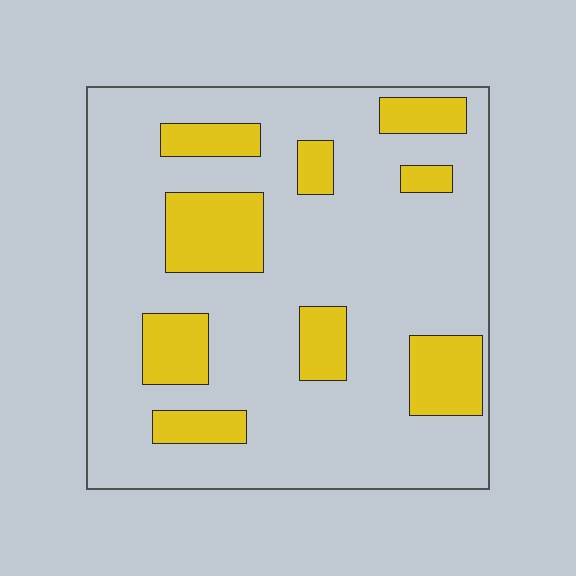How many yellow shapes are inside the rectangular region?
9.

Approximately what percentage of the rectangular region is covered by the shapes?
Approximately 20%.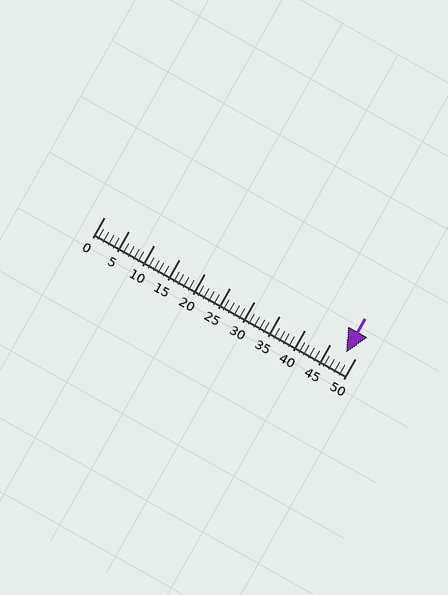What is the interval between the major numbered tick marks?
The major tick marks are spaced 5 units apart.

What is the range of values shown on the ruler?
The ruler shows values from 0 to 50.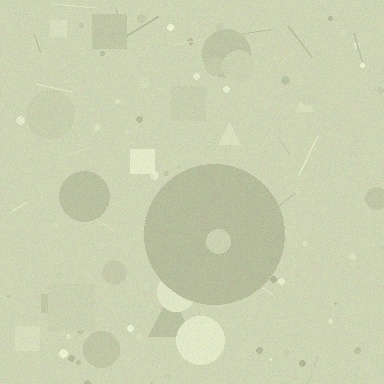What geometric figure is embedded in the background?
A circle is embedded in the background.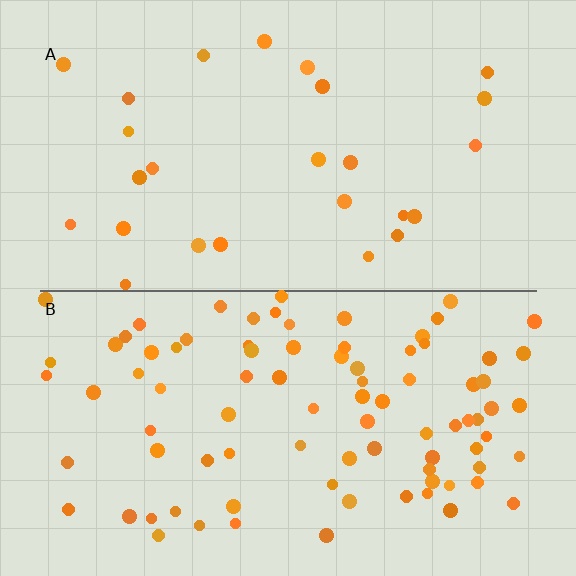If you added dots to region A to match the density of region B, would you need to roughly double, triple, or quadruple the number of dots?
Approximately triple.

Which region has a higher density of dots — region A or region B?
B (the bottom).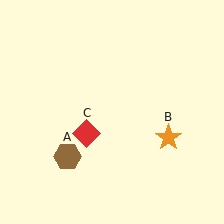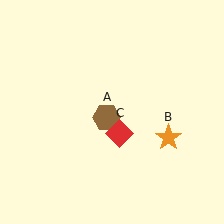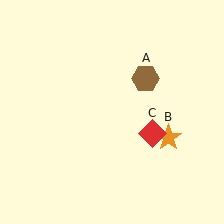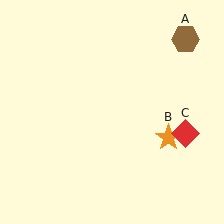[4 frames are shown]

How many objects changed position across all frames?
2 objects changed position: brown hexagon (object A), red diamond (object C).